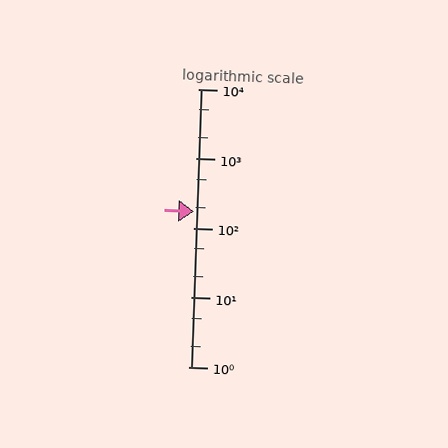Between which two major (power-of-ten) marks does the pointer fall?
The pointer is between 100 and 1000.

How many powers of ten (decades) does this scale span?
The scale spans 4 decades, from 1 to 10000.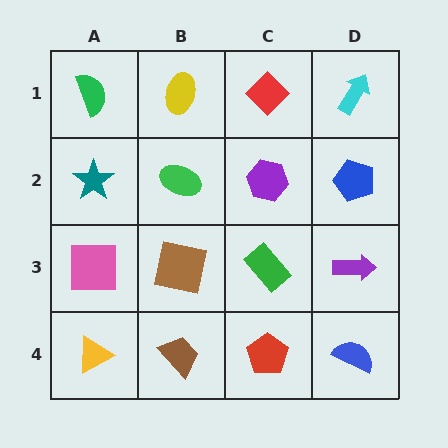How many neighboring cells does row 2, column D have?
3.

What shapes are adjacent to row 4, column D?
A purple arrow (row 3, column D), a red pentagon (row 4, column C).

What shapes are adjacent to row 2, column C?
A red diamond (row 1, column C), a green rectangle (row 3, column C), a green ellipse (row 2, column B), a blue pentagon (row 2, column D).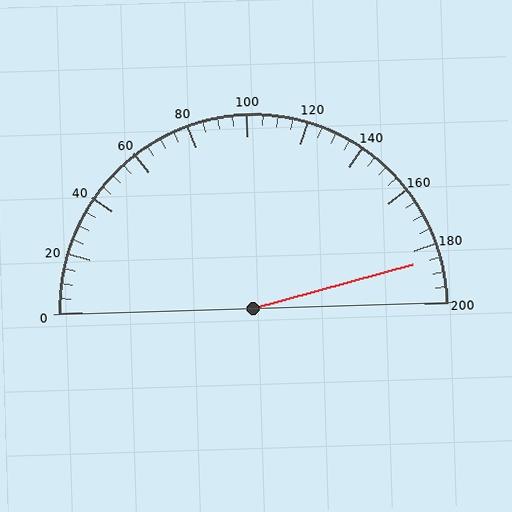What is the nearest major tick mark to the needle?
The nearest major tick mark is 180.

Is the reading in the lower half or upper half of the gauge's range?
The reading is in the upper half of the range (0 to 200).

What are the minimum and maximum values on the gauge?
The gauge ranges from 0 to 200.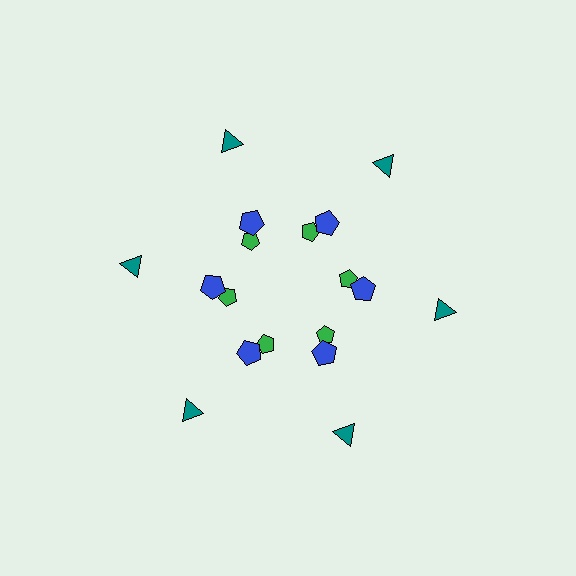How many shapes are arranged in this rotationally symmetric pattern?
There are 18 shapes, arranged in 6 groups of 3.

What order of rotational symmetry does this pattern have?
This pattern has 6-fold rotational symmetry.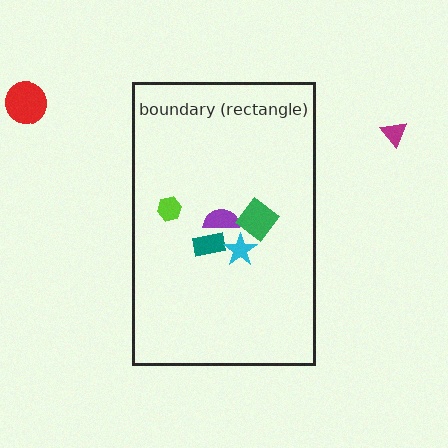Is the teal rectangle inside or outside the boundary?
Inside.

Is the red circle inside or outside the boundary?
Outside.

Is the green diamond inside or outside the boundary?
Inside.